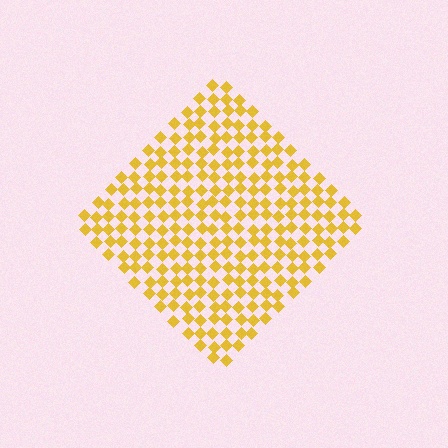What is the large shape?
The large shape is a diamond.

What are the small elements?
The small elements are diamonds.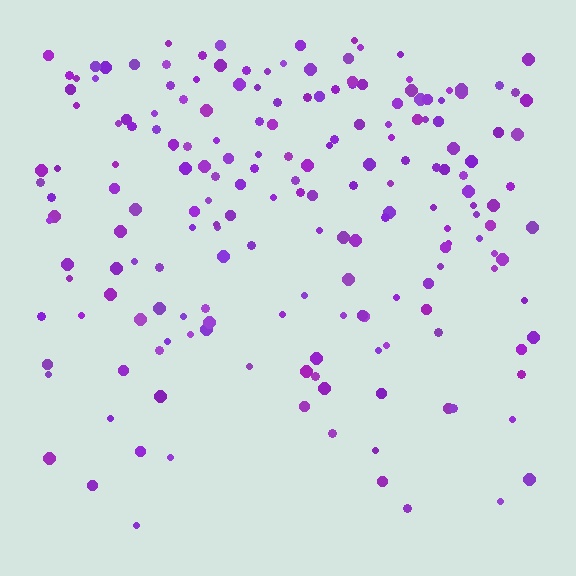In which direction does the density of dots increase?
From bottom to top, with the top side densest.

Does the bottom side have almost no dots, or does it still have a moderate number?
Still a moderate number, just noticeably fewer than the top.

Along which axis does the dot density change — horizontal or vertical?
Vertical.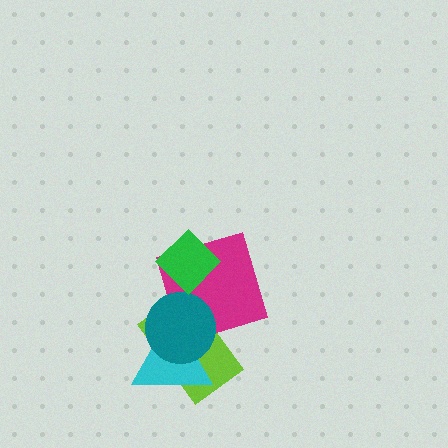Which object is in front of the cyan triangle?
The teal circle is in front of the cyan triangle.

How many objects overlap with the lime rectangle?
3 objects overlap with the lime rectangle.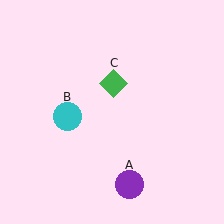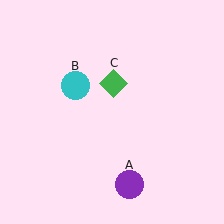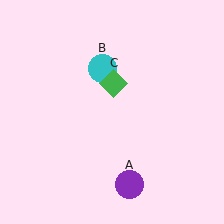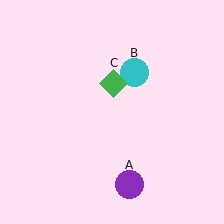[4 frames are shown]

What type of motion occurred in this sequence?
The cyan circle (object B) rotated clockwise around the center of the scene.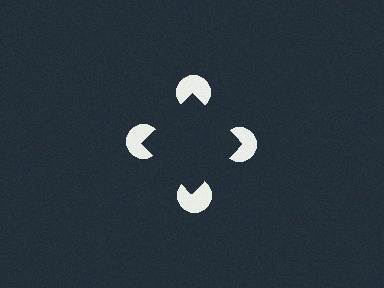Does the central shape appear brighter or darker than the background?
It typically appears slightly darker than the background, even though no actual brightness change is drawn.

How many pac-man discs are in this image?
There are 4 — one at each vertex of the illusory square.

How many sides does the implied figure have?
4 sides.